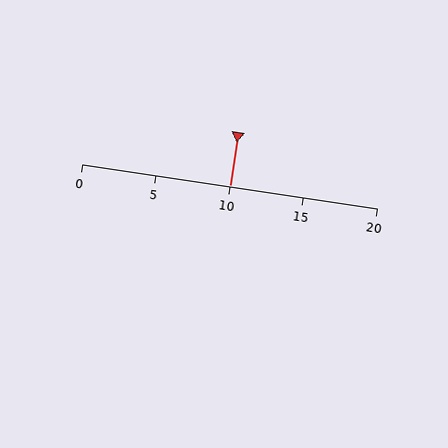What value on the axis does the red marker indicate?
The marker indicates approximately 10.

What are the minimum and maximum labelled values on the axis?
The axis runs from 0 to 20.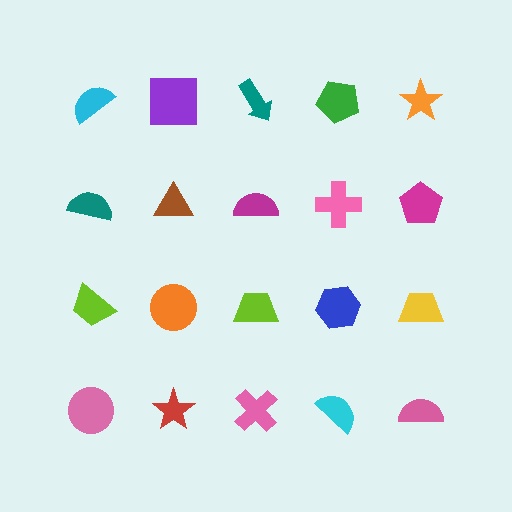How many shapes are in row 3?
5 shapes.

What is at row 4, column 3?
A pink cross.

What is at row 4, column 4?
A cyan semicircle.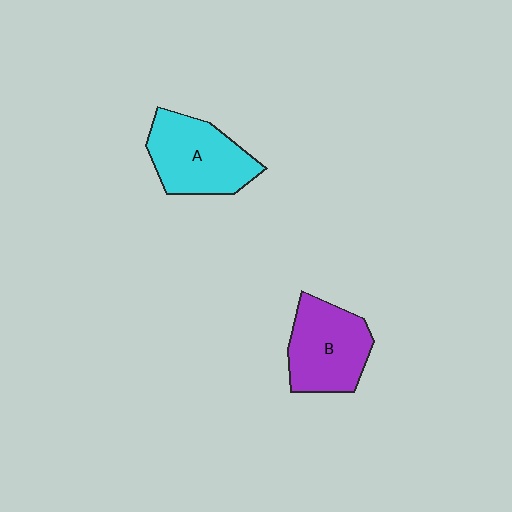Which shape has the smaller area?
Shape B (purple).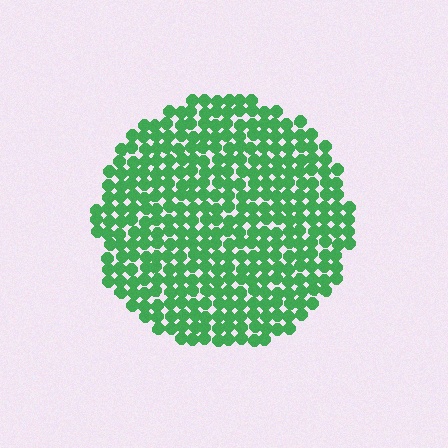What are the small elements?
The small elements are circles.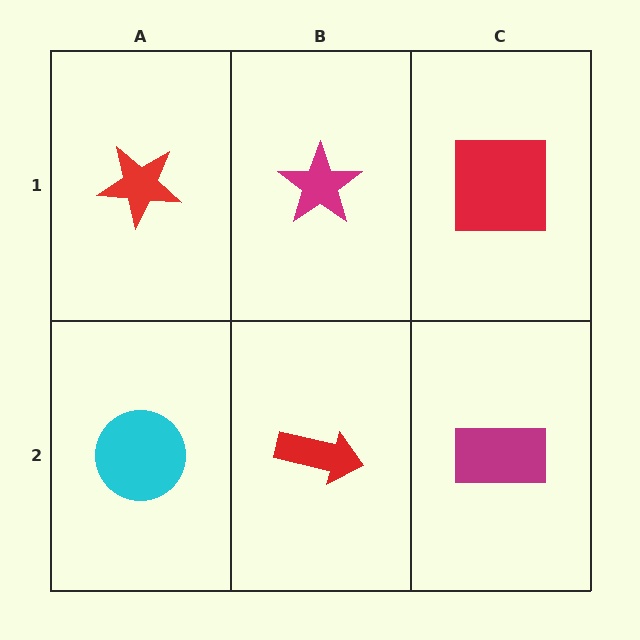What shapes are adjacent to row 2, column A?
A red star (row 1, column A), a red arrow (row 2, column B).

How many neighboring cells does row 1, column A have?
2.